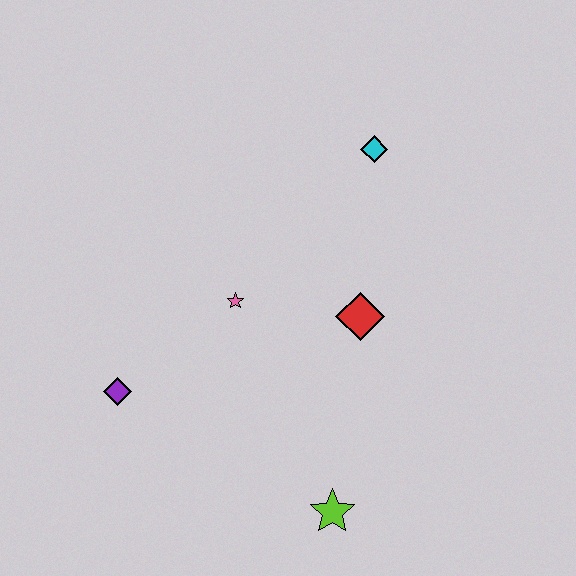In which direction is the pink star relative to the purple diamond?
The pink star is to the right of the purple diamond.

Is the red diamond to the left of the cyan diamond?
Yes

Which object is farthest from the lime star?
The cyan diamond is farthest from the lime star.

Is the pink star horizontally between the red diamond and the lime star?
No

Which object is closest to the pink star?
The red diamond is closest to the pink star.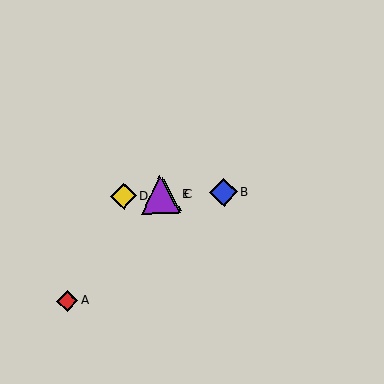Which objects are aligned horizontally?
Objects B, C, D, E are aligned horizontally.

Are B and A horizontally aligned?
No, B is at y≈192 and A is at y≈301.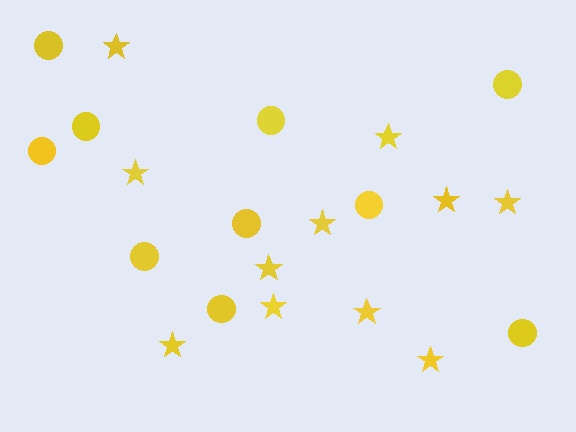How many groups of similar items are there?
There are 2 groups: one group of stars (11) and one group of circles (10).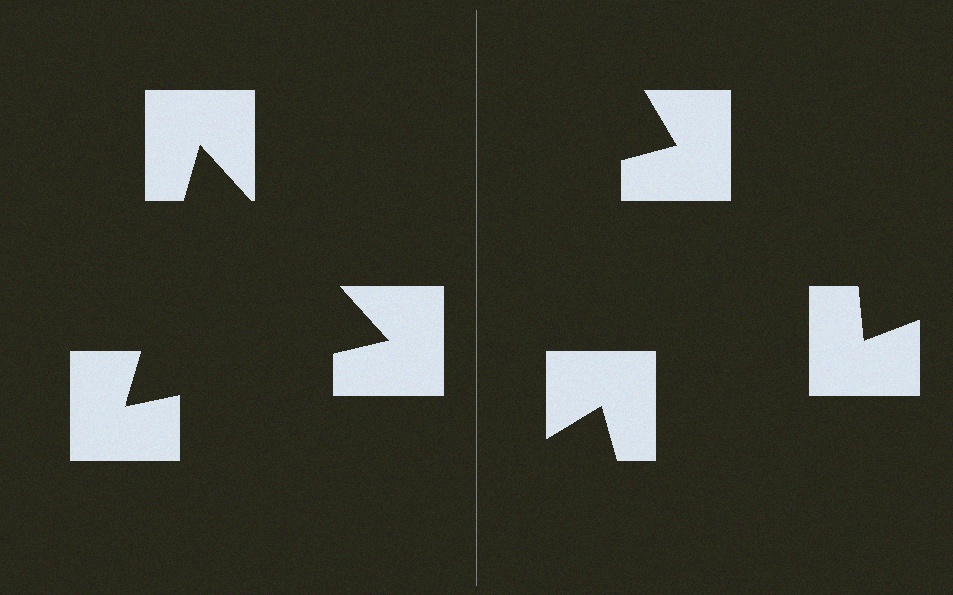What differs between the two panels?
The notched squares are positioned identically on both sides; only the wedge orientations differ. On the left they align to a triangle; on the right they are misaligned.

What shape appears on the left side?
An illusory triangle.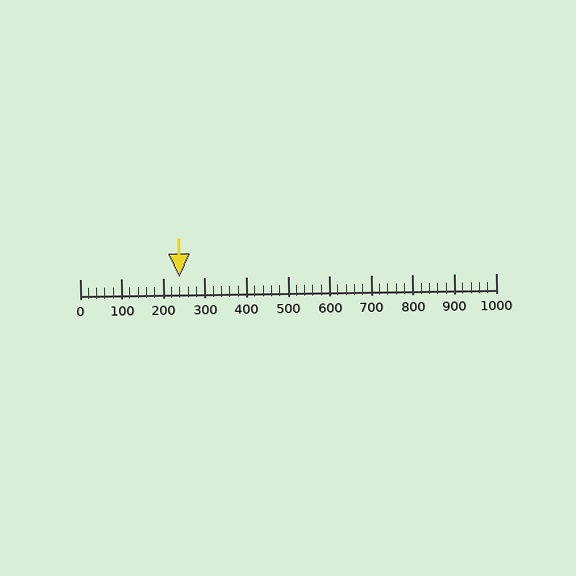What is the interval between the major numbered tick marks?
The major tick marks are spaced 100 units apart.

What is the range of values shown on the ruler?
The ruler shows values from 0 to 1000.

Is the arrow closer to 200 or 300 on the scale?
The arrow is closer to 200.